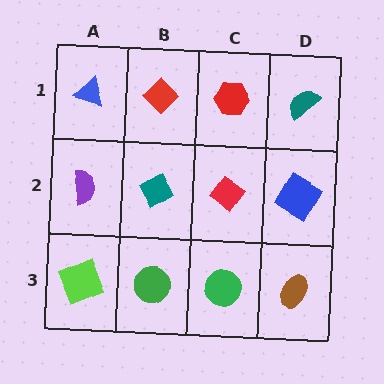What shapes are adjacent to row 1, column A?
A purple semicircle (row 2, column A), a red diamond (row 1, column B).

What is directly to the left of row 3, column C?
A green circle.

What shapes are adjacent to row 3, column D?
A blue diamond (row 2, column D), a green circle (row 3, column C).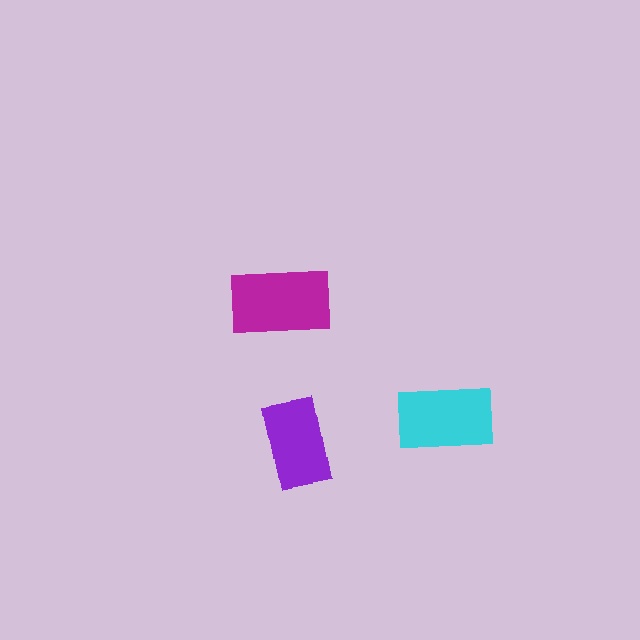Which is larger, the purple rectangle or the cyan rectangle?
The cyan one.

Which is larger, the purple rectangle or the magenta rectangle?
The magenta one.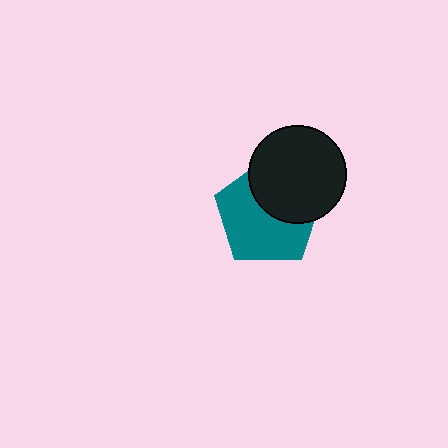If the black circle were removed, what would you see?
You would see the complete teal pentagon.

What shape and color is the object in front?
The object in front is a black circle.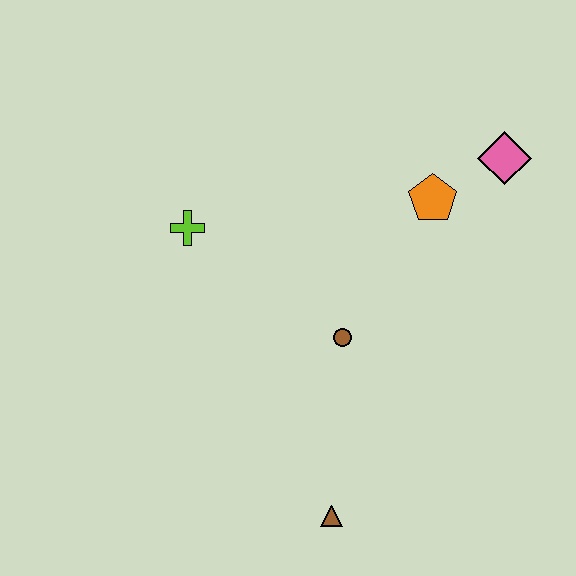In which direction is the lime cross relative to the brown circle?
The lime cross is to the left of the brown circle.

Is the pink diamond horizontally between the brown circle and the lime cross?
No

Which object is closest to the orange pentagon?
The pink diamond is closest to the orange pentagon.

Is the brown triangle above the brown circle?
No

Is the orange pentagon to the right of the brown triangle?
Yes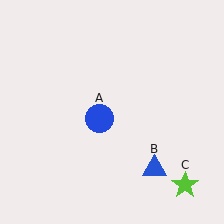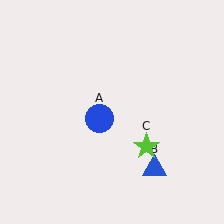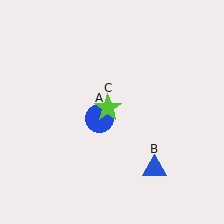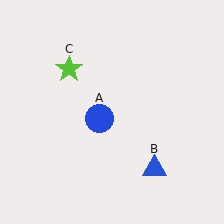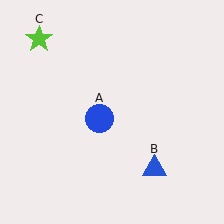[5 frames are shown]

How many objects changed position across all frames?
1 object changed position: lime star (object C).